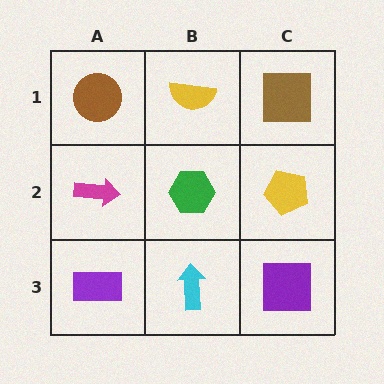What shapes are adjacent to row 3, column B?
A green hexagon (row 2, column B), a purple rectangle (row 3, column A), a purple square (row 3, column C).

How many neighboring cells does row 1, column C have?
2.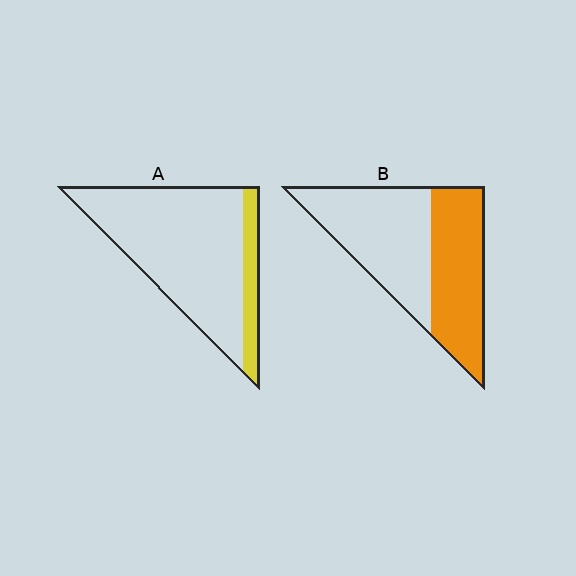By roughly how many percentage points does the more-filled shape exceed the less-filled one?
By roughly 30 percentage points (B over A).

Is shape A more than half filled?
No.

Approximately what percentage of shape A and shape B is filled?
A is approximately 15% and B is approximately 45%.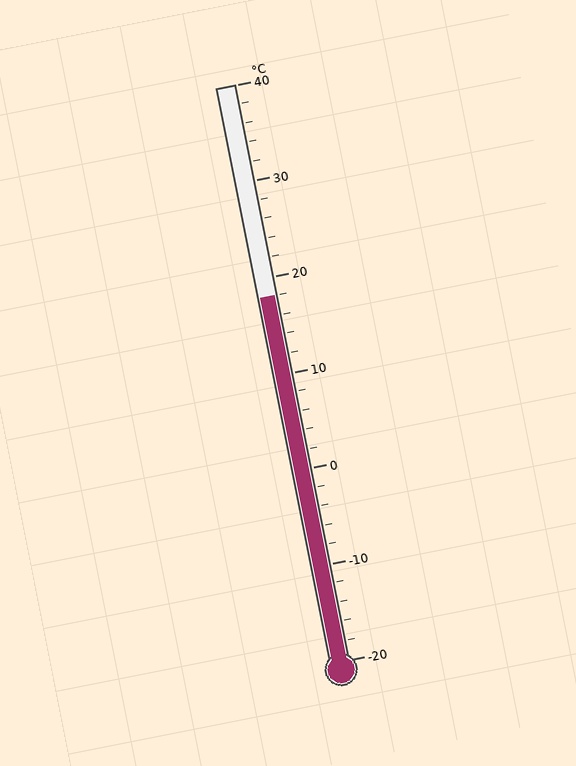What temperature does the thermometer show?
The thermometer shows approximately 18°C.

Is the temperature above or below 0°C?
The temperature is above 0°C.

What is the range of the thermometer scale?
The thermometer scale ranges from -20°C to 40°C.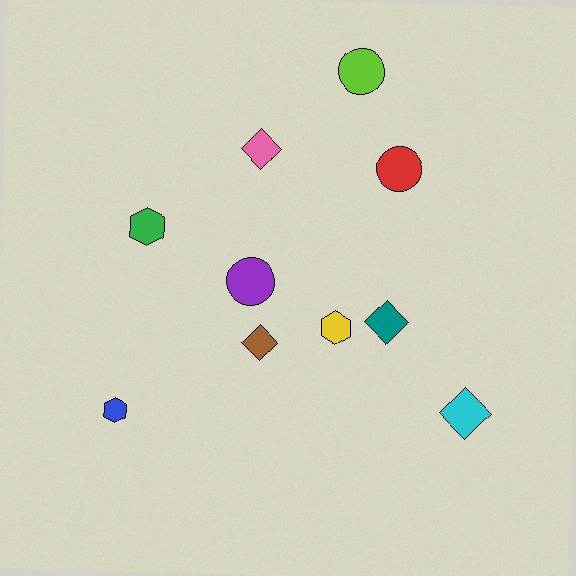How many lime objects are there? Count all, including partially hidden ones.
There is 1 lime object.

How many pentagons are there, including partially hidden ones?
There are no pentagons.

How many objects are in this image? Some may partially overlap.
There are 10 objects.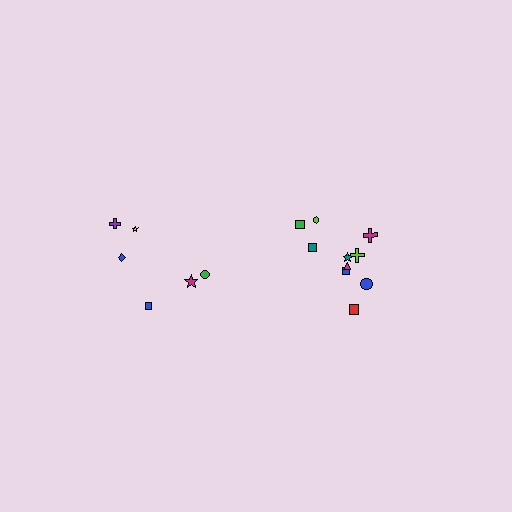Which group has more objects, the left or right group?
The right group.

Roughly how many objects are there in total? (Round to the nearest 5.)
Roughly 15 objects in total.